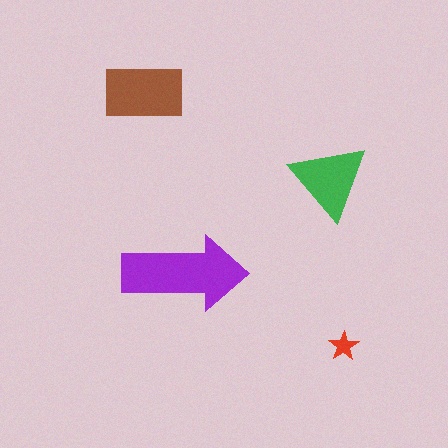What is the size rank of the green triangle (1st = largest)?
3rd.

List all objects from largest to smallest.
The purple arrow, the brown rectangle, the green triangle, the red star.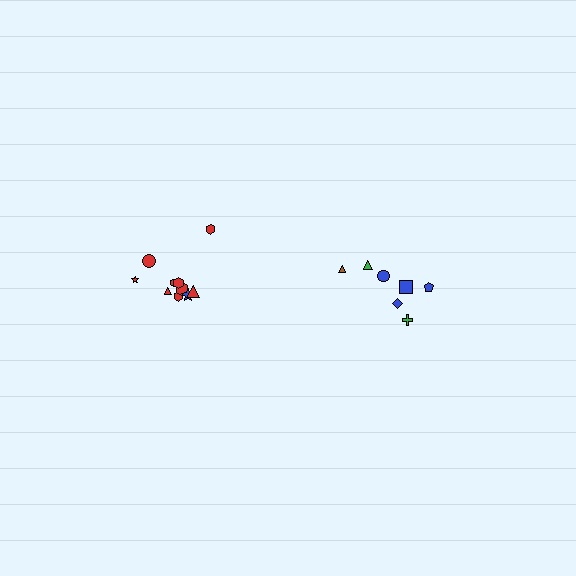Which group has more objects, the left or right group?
The left group.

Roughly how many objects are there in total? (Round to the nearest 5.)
Roughly 15 objects in total.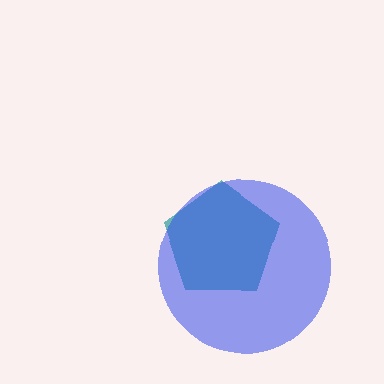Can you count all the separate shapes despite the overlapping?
Yes, there are 2 separate shapes.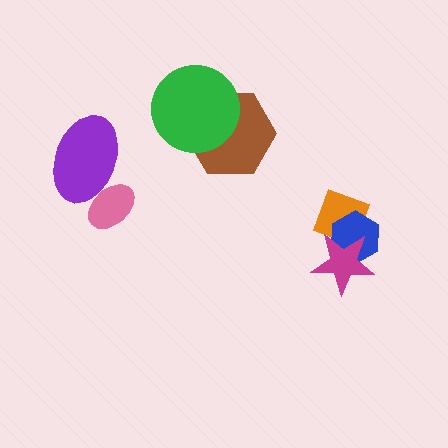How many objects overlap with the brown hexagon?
1 object overlaps with the brown hexagon.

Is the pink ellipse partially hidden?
Yes, it is partially covered by another shape.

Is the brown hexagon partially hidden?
Yes, it is partially covered by another shape.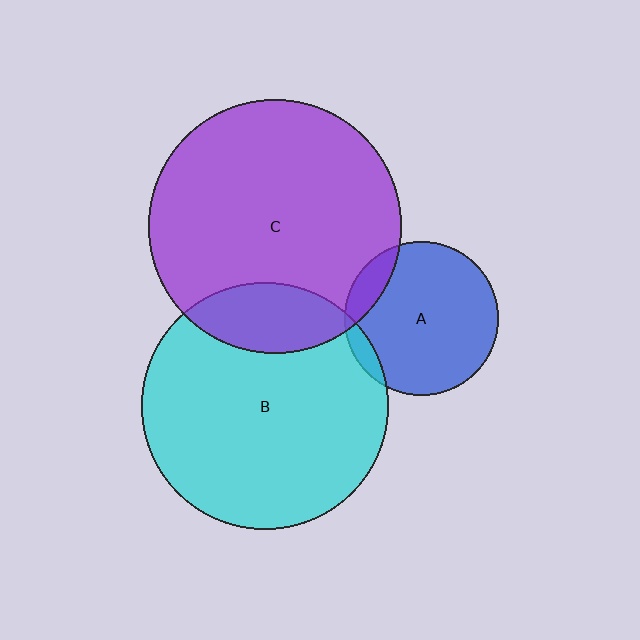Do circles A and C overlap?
Yes.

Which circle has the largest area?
Circle C (purple).